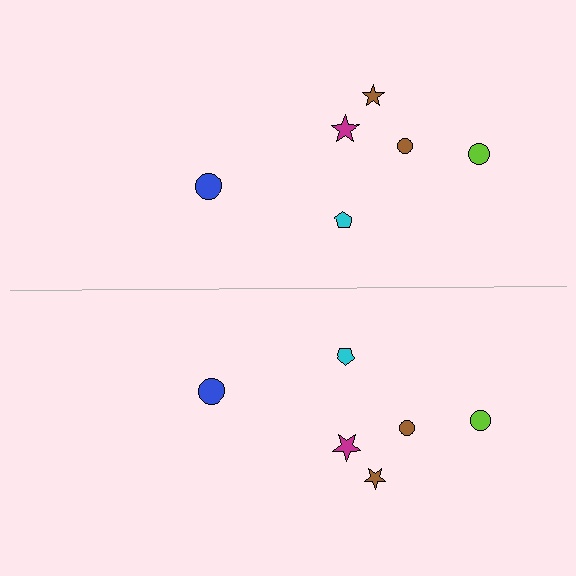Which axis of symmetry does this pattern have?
The pattern has a horizontal axis of symmetry running through the center of the image.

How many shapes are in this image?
There are 12 shapes in this image.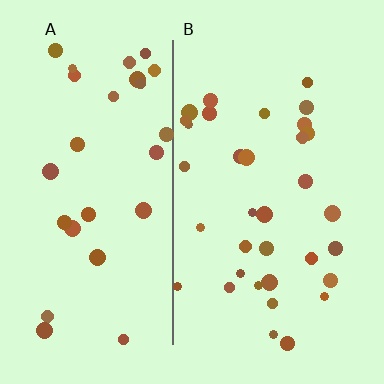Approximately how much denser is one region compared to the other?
Approximately 1.2× — region B over region A.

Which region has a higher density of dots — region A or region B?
B (the right).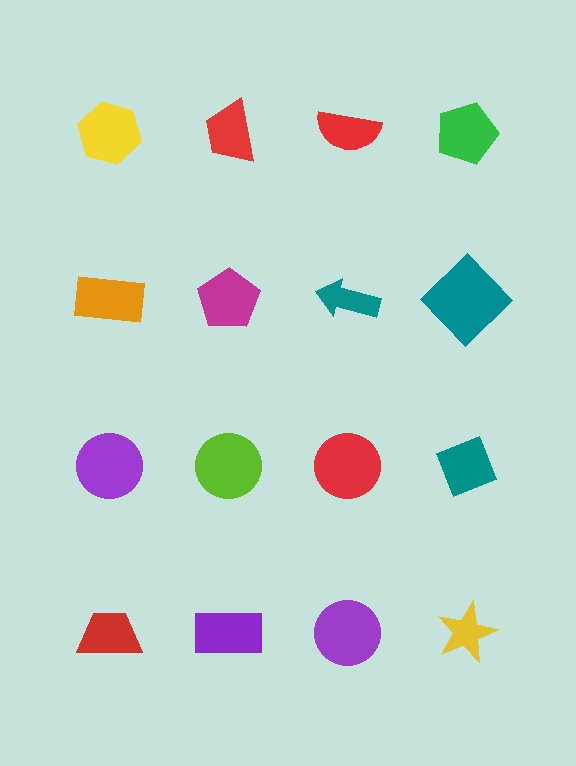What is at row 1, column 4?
A green pentagon.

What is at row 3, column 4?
A teal diamond.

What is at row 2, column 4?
A teal diamond.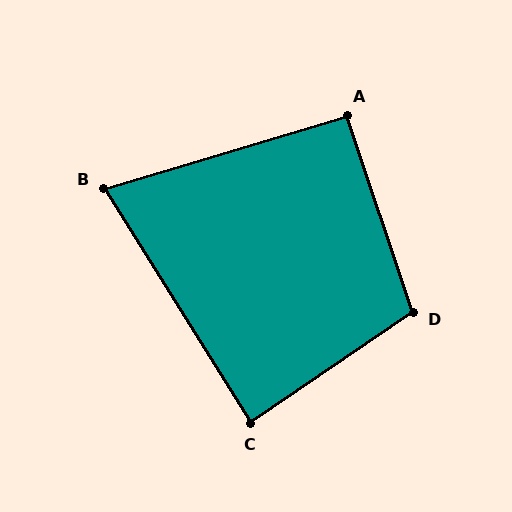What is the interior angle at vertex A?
Approximately 92 degrees (approximately right).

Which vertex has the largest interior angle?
D, at approximately 106 degrees.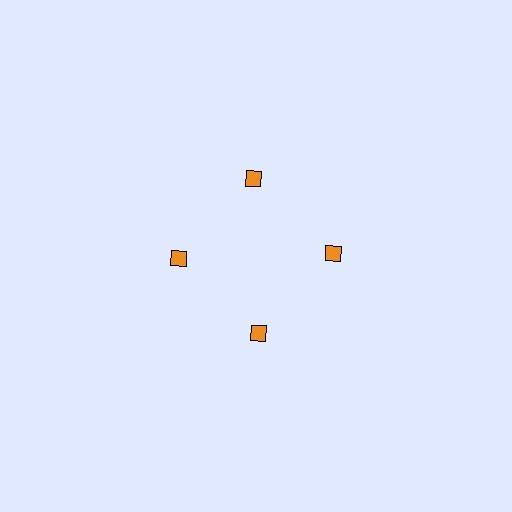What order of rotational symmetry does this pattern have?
This pattern has 4-fold rotational symmetry.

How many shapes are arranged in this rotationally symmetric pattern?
There are 4 shapes, arranged in 4 groups of 1.